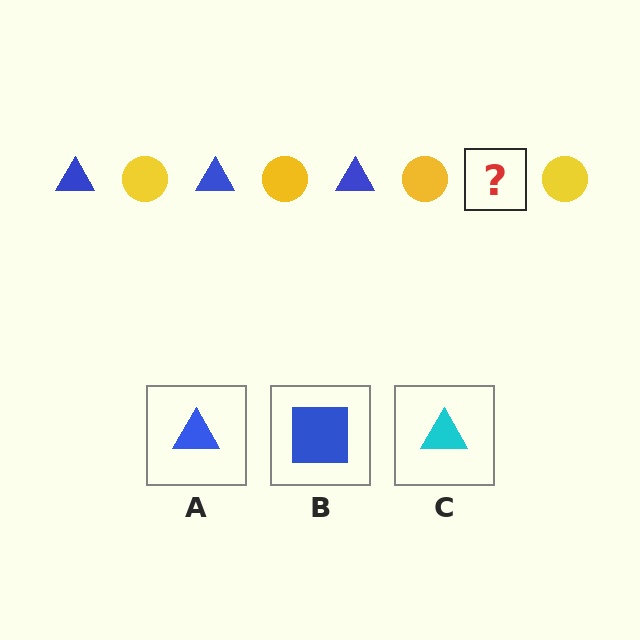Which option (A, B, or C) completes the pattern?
A.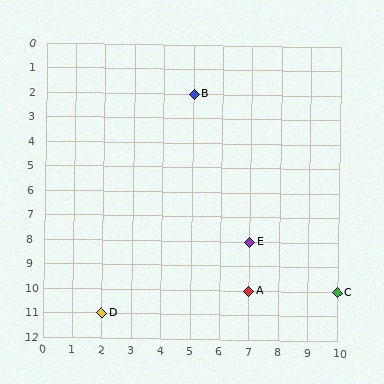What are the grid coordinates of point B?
Point B is at grid coordinates (5, 2).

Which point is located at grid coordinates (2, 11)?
Point D is at (2, 11).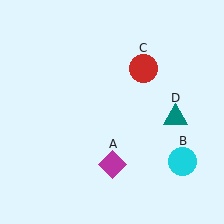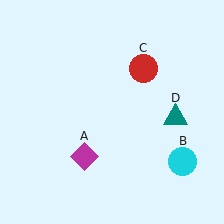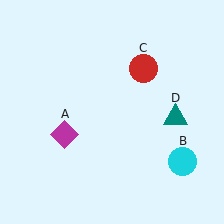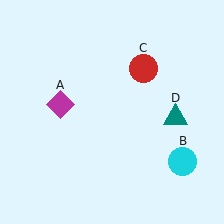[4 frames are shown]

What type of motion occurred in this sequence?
The magenta diamond (object A) rotated clockwise around the center of the scene.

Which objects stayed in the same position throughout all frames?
Cyan circle (object B) and red circle (object C) and teal triangle (object D) remained stationary.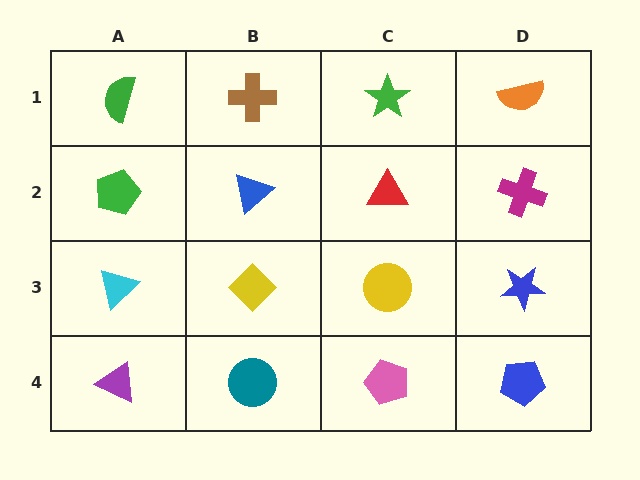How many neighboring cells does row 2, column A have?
3.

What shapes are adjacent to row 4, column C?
A yellow circle (row 3, column C), a teal circle (row 4, column B), a blue pentagon (row 4, column D).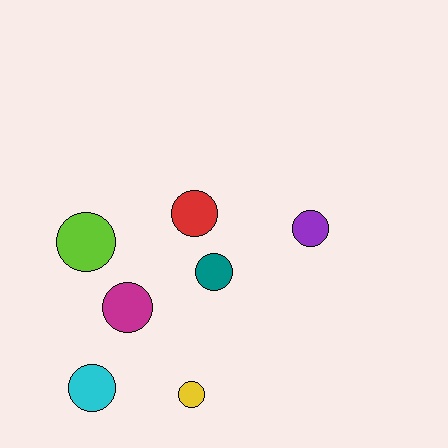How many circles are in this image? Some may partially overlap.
There are 7 circles.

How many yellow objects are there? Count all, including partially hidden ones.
There is 1 yellow object.